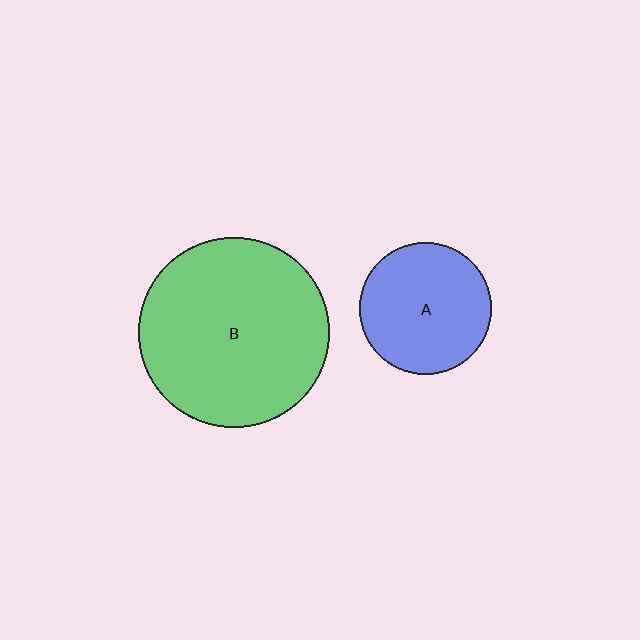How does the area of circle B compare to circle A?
Approximately 2.1 times.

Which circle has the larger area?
Circle B (green).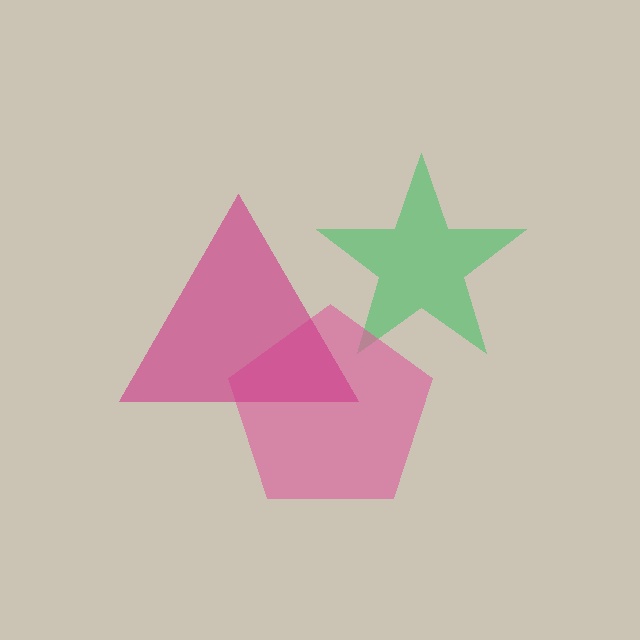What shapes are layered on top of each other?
The layered shapes are: a green star, a pink pentagon, a magenta triangle.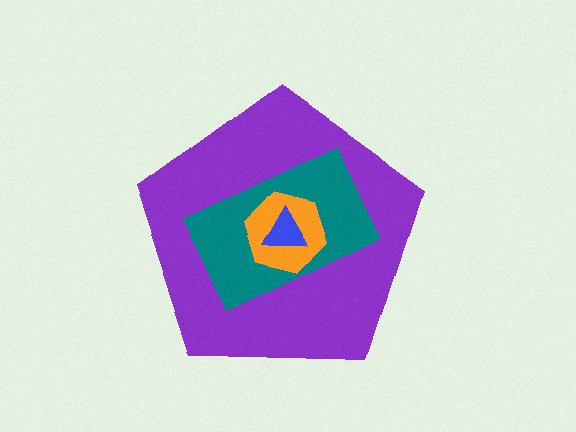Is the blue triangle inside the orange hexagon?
Yes.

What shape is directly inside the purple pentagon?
The teal rectangle.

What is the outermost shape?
The purple pentagon.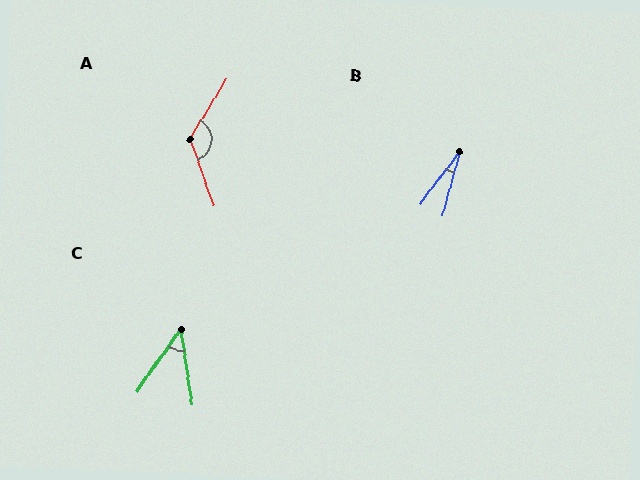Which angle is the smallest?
B, at approximately 22 degrees.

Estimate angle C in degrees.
Approximately 43 degrees.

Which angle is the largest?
A, at approximately 129 degrees.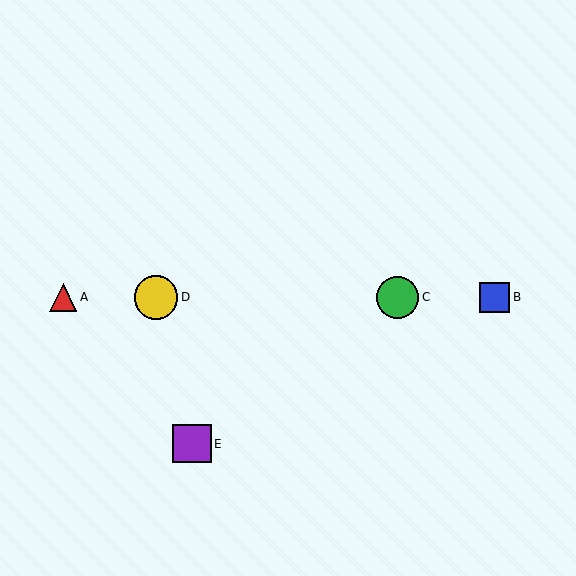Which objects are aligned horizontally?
Objects A, B, C, D are aligned horizontally.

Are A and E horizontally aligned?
No, A is at y≈297 and E is at y≈444.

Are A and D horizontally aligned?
Yes, both are at y≈297.